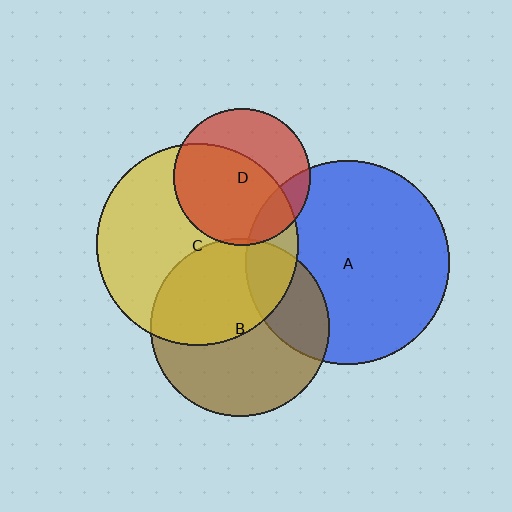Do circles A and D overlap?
Yes.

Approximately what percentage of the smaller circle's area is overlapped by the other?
Approximately 15%.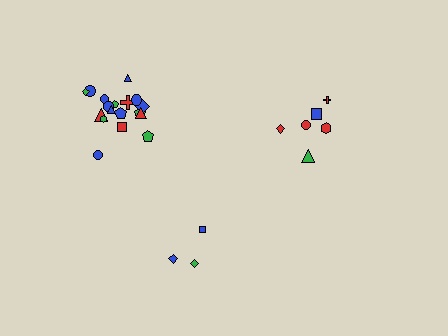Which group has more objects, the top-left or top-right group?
The top-left group.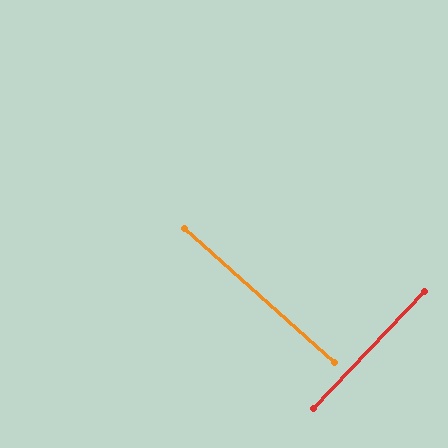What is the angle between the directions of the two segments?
Approximately 88 degrees.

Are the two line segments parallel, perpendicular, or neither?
Perpendicular — they meet at approximately 88°.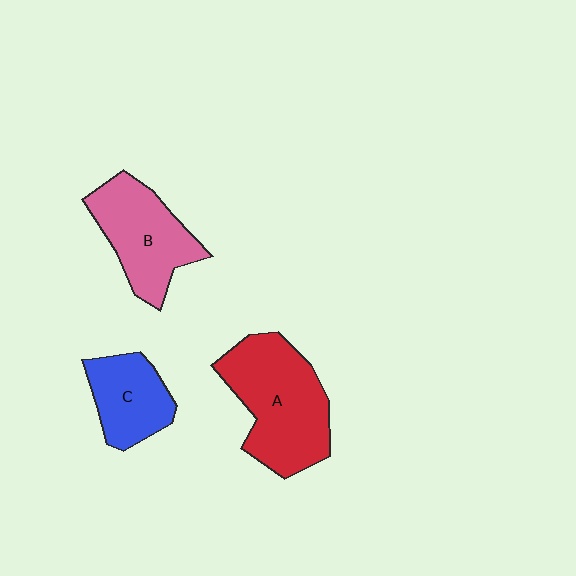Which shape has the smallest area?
Shape C (blue).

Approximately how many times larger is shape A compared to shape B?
Approximately 1.3 times.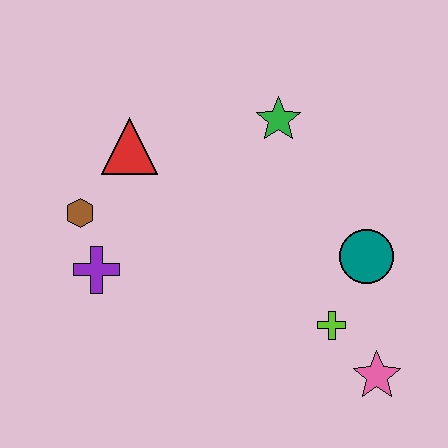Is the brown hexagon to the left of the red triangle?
Yes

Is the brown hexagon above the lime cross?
Yes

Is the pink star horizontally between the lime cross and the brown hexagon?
No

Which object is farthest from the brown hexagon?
The pink star is farthest from the brown hexagon.